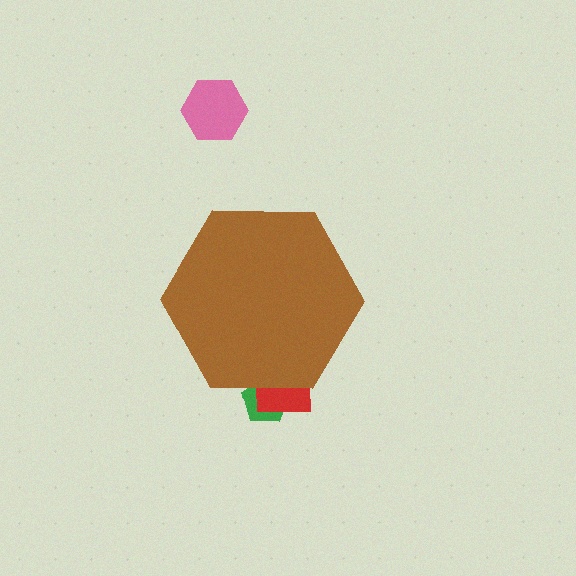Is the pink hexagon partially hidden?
No, the pink hexagon is fully visible.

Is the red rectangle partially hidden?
Yes, the red rectangle is partially hidden behind the brown hexagon.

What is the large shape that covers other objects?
A brown hexagon.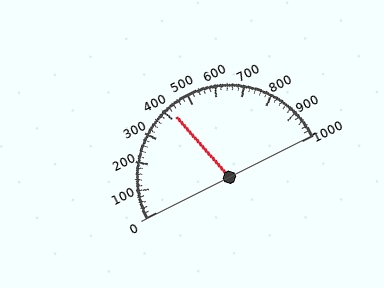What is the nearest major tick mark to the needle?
The nearest major tick mark is 400.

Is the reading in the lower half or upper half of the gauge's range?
The reading is in the lower half of the range (0 to 1000).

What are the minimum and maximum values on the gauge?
The gauge ranges from 0 to 1000.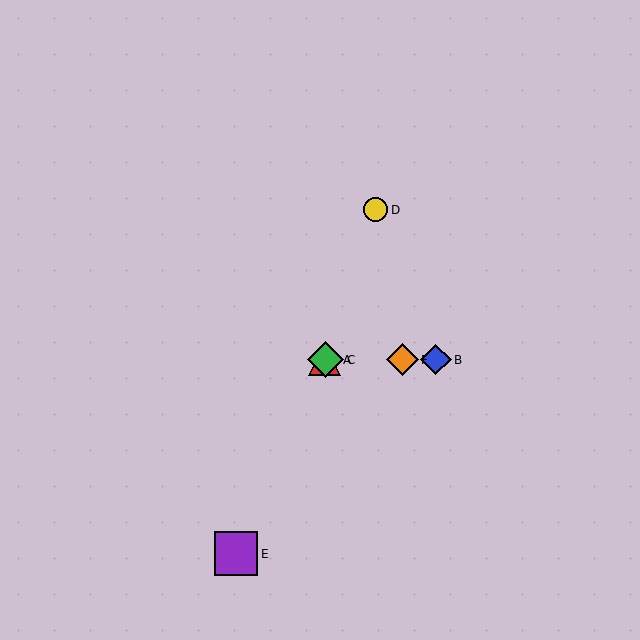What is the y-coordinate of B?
Object B is at y≈360.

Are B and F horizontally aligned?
Yes, both are at y≈360.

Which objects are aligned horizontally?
Objects A, B, C, F are aligned horizontally.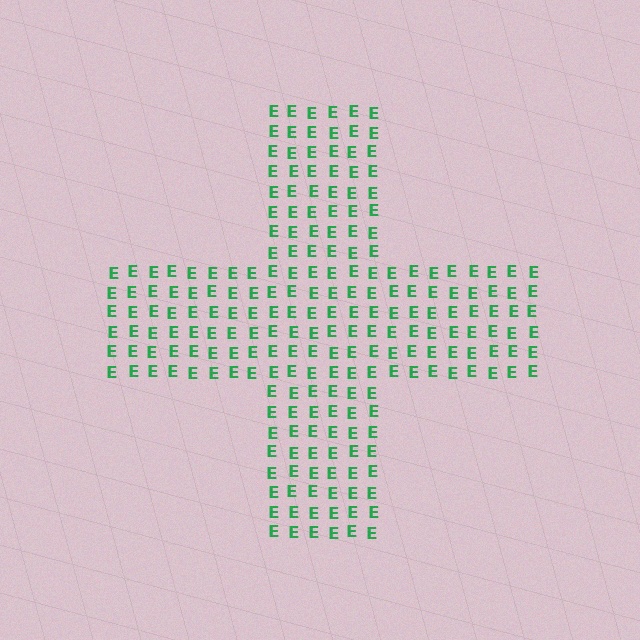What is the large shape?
The large shape is a cross.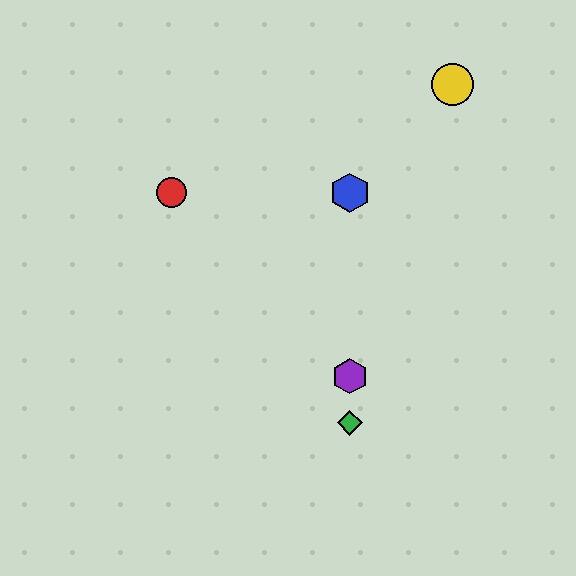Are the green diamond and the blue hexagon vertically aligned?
Yes, both are at x≈350.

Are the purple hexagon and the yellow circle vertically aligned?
No, the purple hexagon is at x≈350 and the yellow circle is at x≈453.